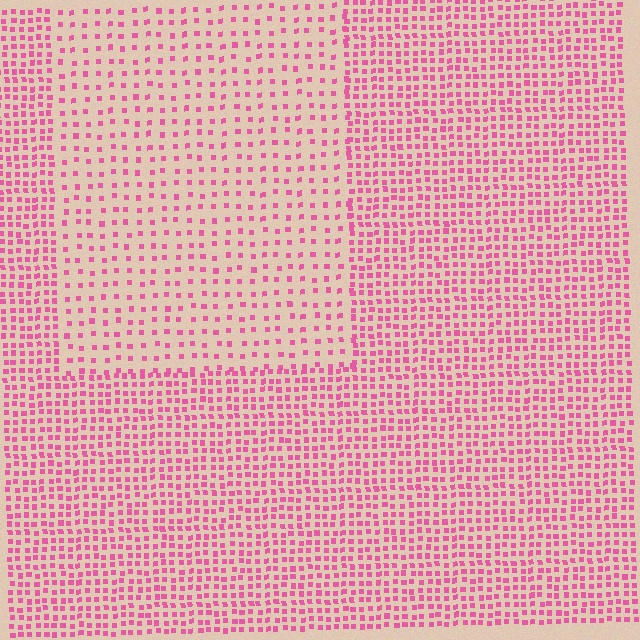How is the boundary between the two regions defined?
The boundary is defined by a change in element density (approximately 2.1x ratio). All elements are the same color, size, and shape.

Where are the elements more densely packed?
The elements are more densely packed outside the rectangle boundary.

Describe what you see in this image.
The image contains small pink elements arranged at two different densities. A rectangle-shaped region is visible where the elements are less densely packed than the surrounding area.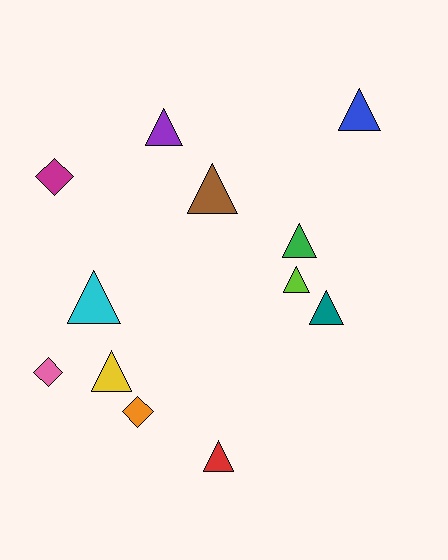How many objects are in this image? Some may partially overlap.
There are 12 objects.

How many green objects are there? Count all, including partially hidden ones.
There is 1 green object.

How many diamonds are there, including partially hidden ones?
There are 3 diamonds.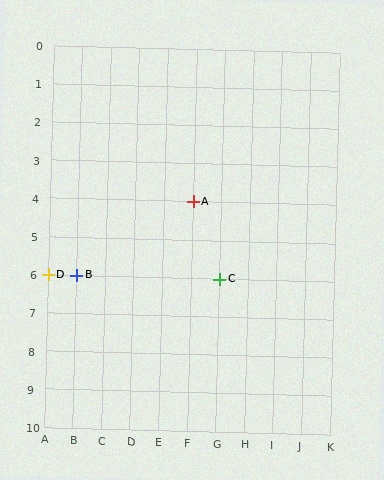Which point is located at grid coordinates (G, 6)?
Point C is at (G, 6).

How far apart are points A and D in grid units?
Points A and D are 5 columns and 2 rows apart (about 5.4 grid units diagonally).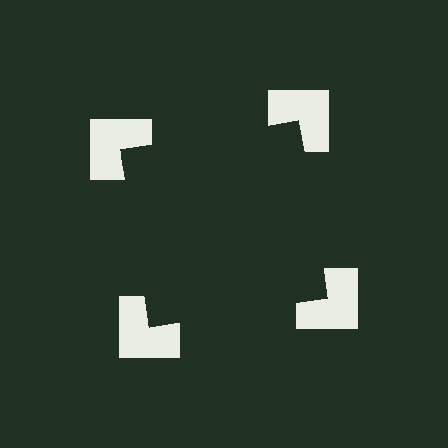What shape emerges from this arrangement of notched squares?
An illusory square — its edges are inferred from the aligned wedge cuts in the notched squares, not physically drawn.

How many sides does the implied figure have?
4 sides.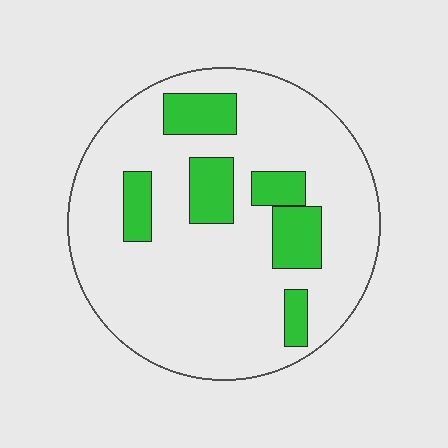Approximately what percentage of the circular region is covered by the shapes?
Approximately 20%.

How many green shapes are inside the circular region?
6.